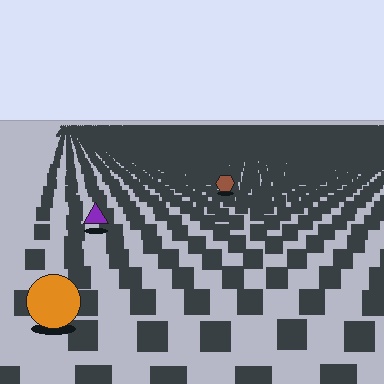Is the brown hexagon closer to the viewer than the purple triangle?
No. The purple triangle is closer — you can tell from the texture gradient: the ground texture is coarser near it.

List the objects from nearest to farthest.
From nearest to farthest: the orange circle, the purple triangle, the brown hexagon.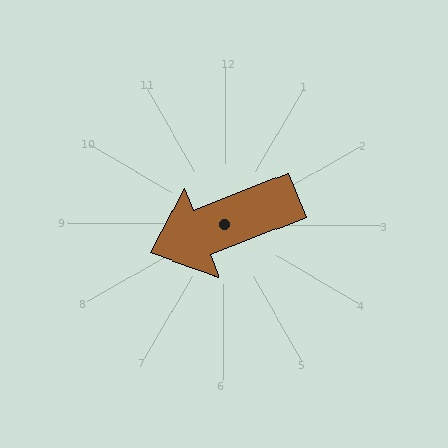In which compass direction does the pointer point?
West.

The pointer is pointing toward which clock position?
Roughly 8 o'clock.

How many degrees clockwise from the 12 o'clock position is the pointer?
Approximately 248 degrees.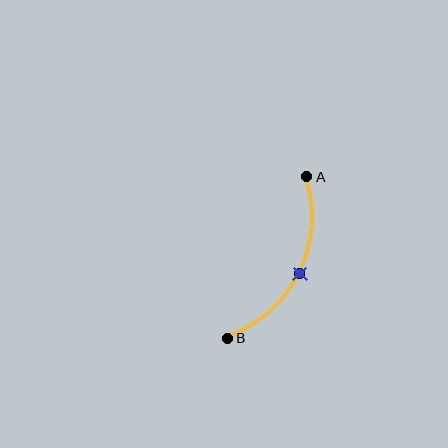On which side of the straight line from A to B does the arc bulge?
The arc bulges to the right of the straight line connecting A and B.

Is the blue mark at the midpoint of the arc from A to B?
Yes. The blue mark lies on the arc at equal arc-length from both A and B — it is the arc midpoint.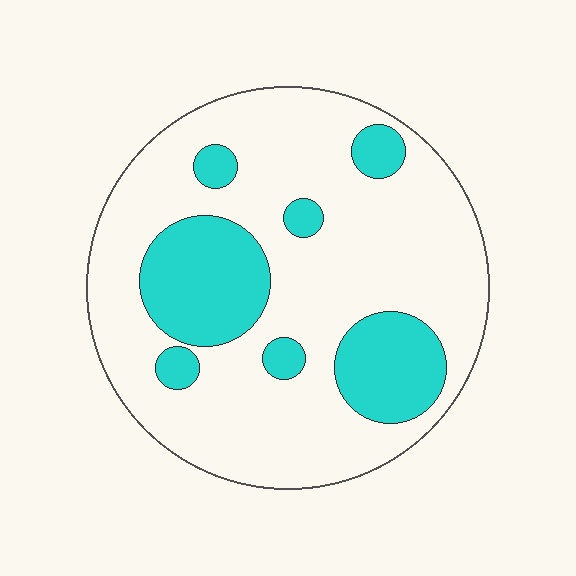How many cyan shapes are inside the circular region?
7.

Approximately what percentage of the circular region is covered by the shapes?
Approximately 25%.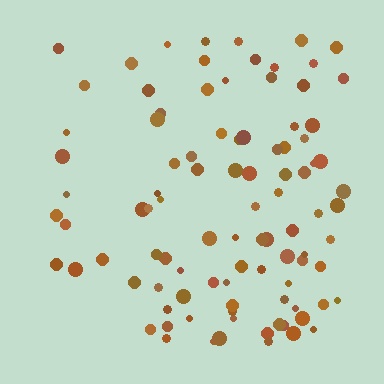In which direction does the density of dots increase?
From left to right, with the right side densest.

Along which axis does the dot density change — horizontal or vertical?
Horizontal.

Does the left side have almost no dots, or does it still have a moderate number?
Still a moderate number, just noticeably fewer than the right.